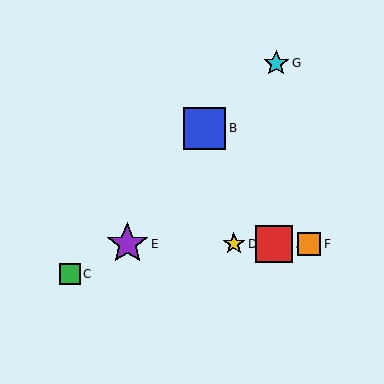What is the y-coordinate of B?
Object B is at y≈128.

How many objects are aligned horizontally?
4 objects (A, D, E, F) are aligned horizontally.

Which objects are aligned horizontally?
Objects A, D, E, F are aligned horizontally.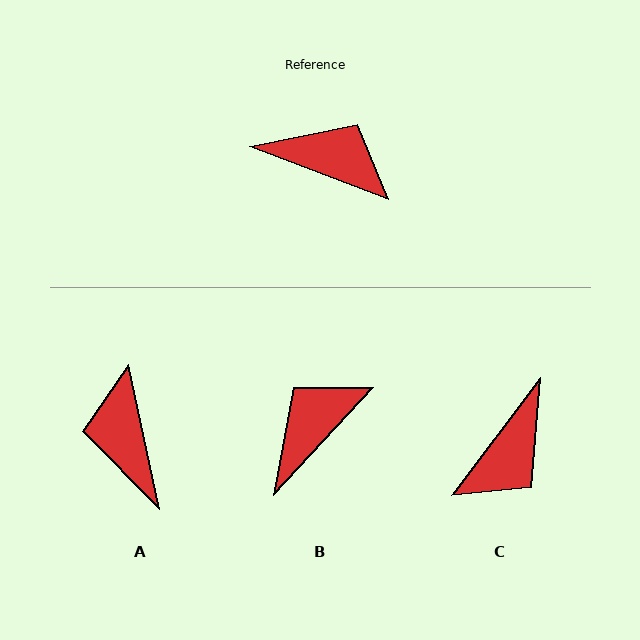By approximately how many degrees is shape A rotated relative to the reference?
Approximately 123 degrees counter-clockwise.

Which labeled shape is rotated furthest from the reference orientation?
A, about 123 degrees away.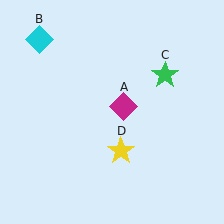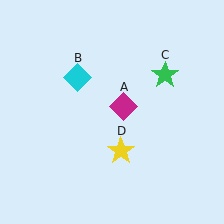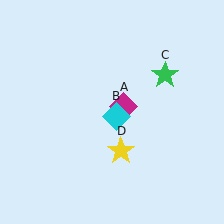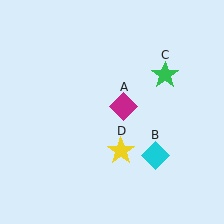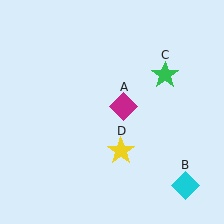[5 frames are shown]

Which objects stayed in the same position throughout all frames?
Magenta diamond (object A) and green star (object C) and yellow star (object D) remained stationary.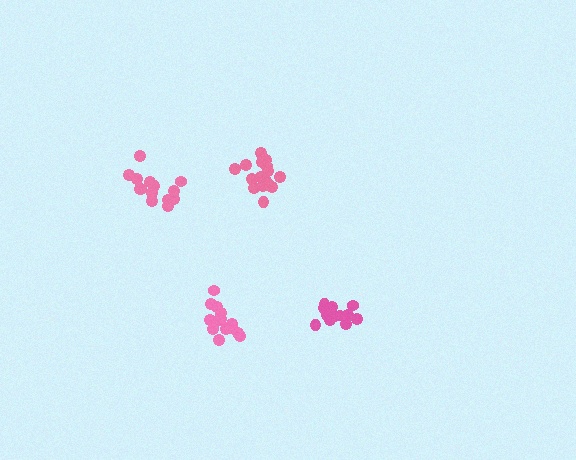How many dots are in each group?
Group 1: 16 dots, Group 2: 14 dots, Group 3: 13 dots, Group 4: 14 dots (57 total).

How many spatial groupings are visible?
There are 4 spatial groupings.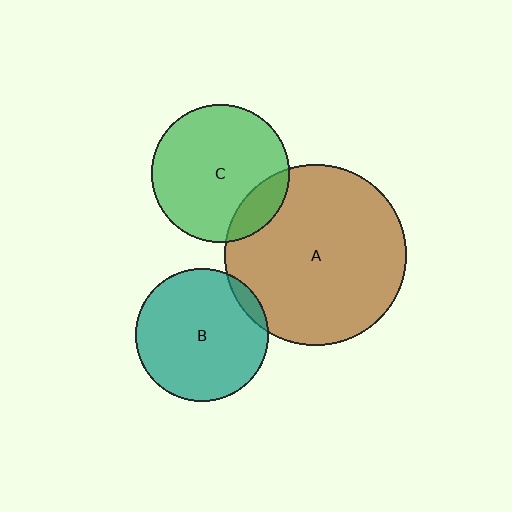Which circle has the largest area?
Circle A (brown).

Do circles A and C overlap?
Yes.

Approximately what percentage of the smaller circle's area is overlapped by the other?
Approximately 15%.